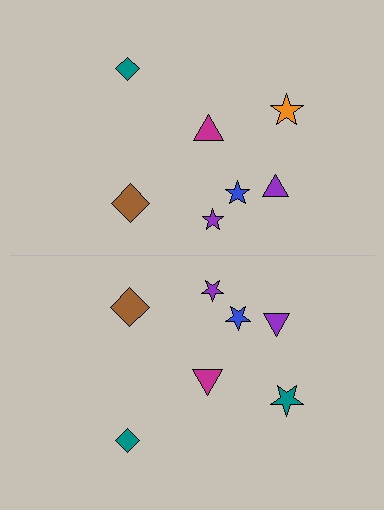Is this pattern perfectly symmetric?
No, the pattern is not perfectly symmetric. The teal star on the bottom side breaks the symmetry — its mirror counterpart is orange.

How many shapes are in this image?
There are 14 shapes in this image.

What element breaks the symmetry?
The teal star on the bottom side breaks the symmetry — its mirror counterpart is orange.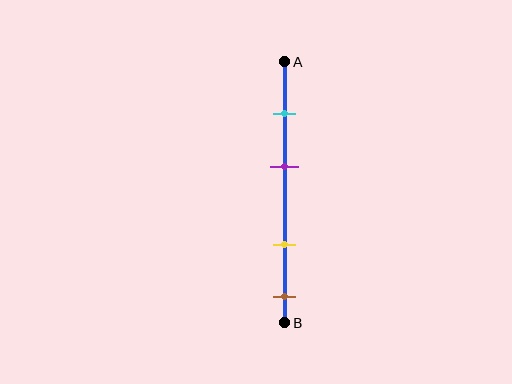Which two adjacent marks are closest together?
The cyan and purple marks are the closest adjacent pair.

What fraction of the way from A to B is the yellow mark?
The yellow mark is approximately 70% (0.7) of the way from A to B.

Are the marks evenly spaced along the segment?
No, the marks are not evenly spaced.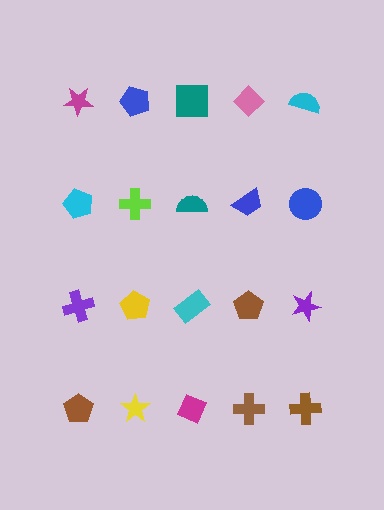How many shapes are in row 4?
5 shapes.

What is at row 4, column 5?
A brown cross.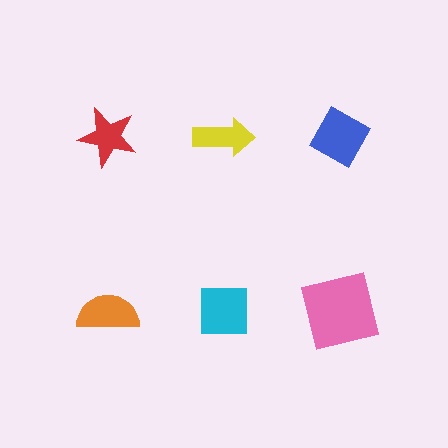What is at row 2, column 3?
A pink square.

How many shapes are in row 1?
3 shapes.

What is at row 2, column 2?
A cyan square.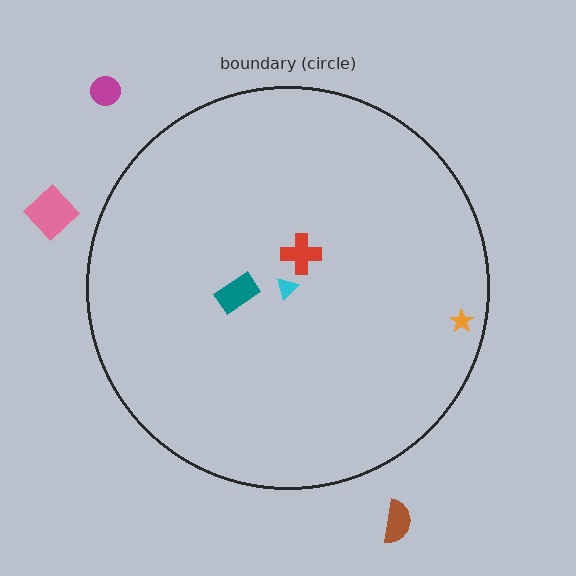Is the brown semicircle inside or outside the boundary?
Outside.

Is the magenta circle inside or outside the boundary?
Outside.